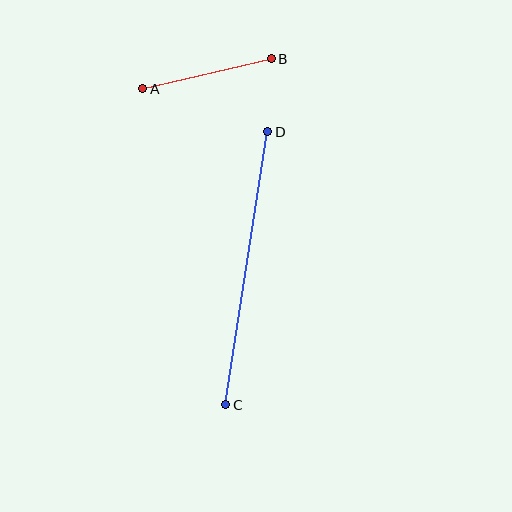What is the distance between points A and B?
The distance is approximately 132 pixels.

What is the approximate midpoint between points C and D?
The midpoint is at approximately (247, 268) pixels.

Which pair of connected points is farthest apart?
Points C and D are farthest apart.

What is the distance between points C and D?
The distance is approximately 276 pixels.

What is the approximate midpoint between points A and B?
The midpoint is at approximately (207, 74) pixels.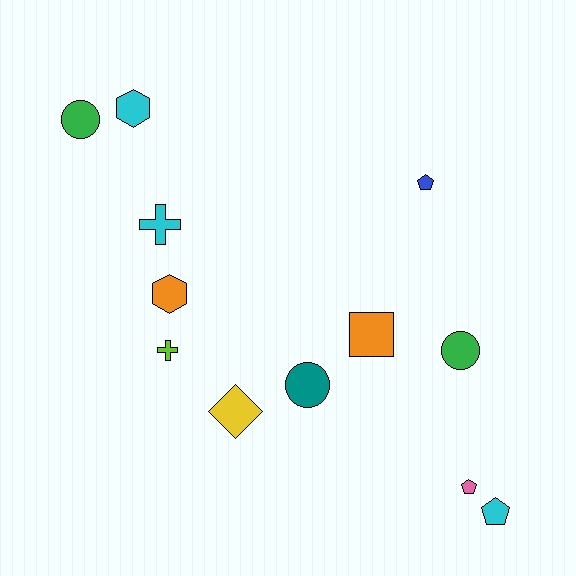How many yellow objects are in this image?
There is 1 yellow object.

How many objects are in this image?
There are 12 objects.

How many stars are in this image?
There are no stars.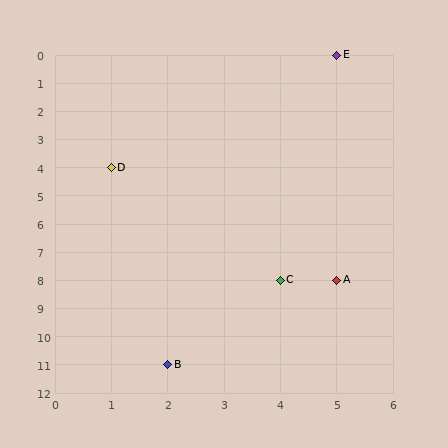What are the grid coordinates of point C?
Point C is at grid coordinates (4, 8).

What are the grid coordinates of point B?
Point B is at grid coordinates (2, 11).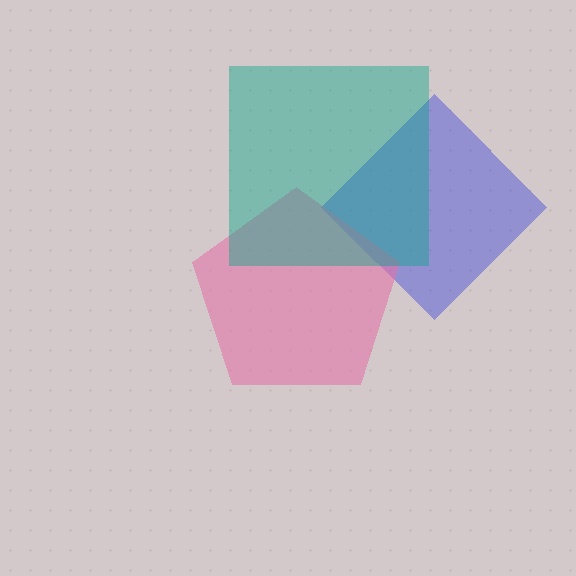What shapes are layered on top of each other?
The layered shapes are: a blue diamond, a pink pentagon, a teal square.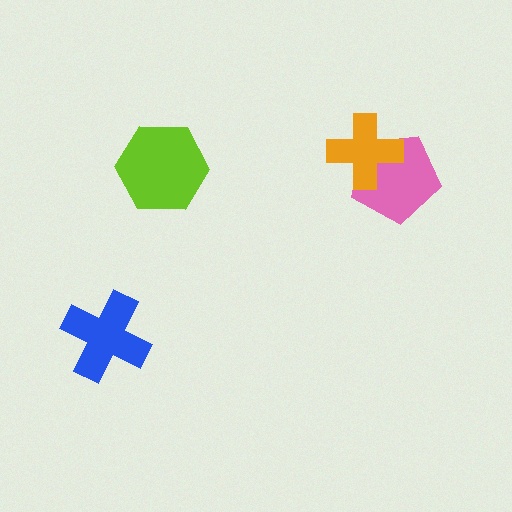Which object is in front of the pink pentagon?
The orange cross is in front of the pink pentagon.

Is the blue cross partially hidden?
No, no other shape covers it.